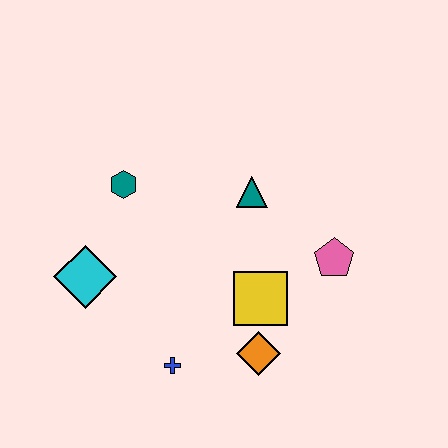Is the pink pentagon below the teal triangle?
Yes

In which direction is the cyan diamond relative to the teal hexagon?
The cyan diamond is below the teal hexagon.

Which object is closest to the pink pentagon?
The yellow square is closest to the pink pentagon.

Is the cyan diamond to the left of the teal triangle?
Yes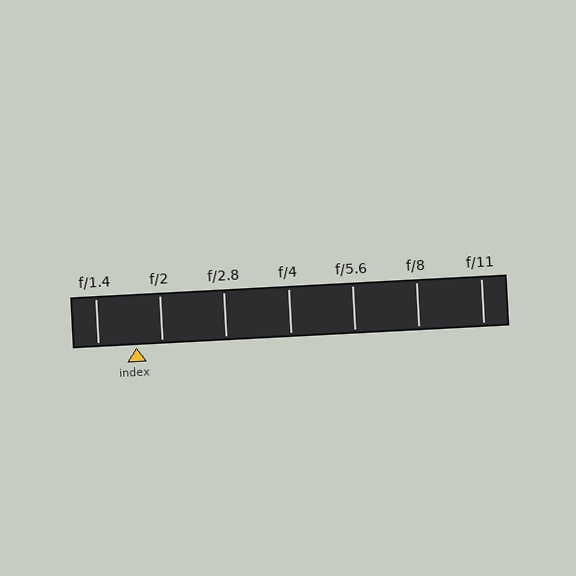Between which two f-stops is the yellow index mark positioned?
The index mark is between f/1.4 and f/2.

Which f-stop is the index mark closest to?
The index mark is closest to f/2.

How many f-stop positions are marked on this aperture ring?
There are 7 f-stop positions marked.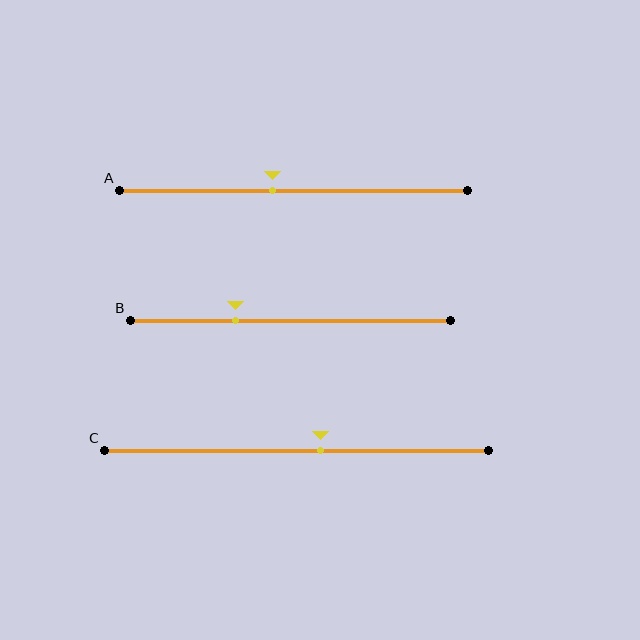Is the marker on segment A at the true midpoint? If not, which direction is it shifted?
No, the marker on segment A is shifted to the left by about 6% of the segment length.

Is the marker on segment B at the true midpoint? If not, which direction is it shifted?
No, the marker on segment B is shifted to the left by about 17% of the segment length.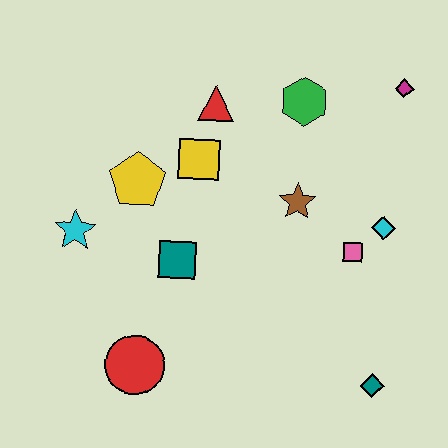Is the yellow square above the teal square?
Yes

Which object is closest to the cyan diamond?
The pink square is closest to the cyan diamond.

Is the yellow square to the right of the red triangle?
No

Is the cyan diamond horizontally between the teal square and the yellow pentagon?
No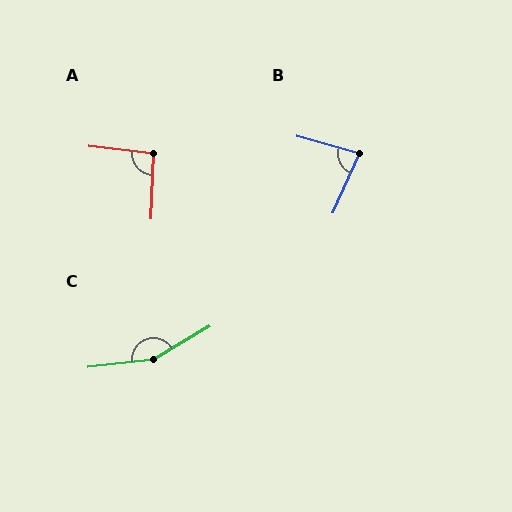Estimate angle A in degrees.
Approximately 95 degrees.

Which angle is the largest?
C, at approximately 156 degrees.